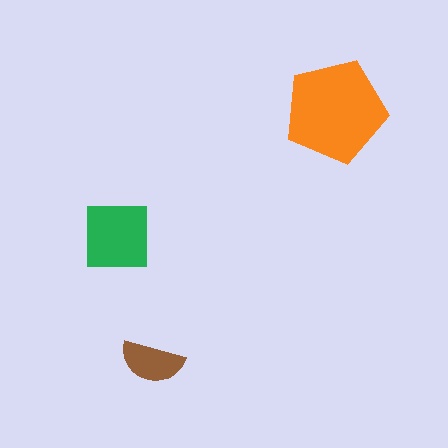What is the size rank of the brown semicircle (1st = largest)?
3rd.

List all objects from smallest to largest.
The brown semicircle, the green square, the orange pentagon.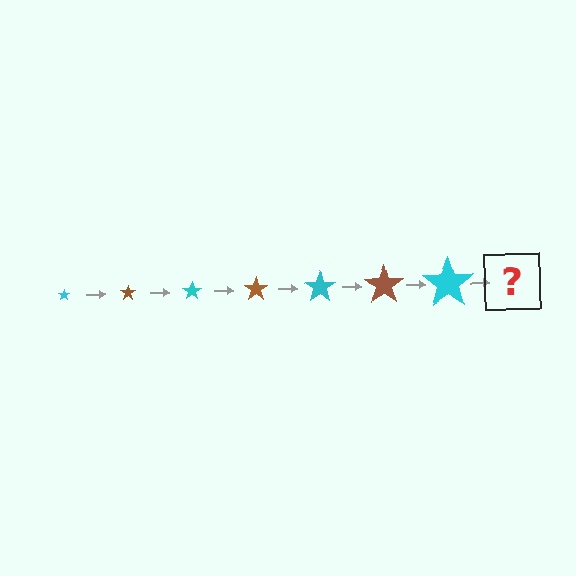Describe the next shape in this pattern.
It should be a brown star, larger than the previous one.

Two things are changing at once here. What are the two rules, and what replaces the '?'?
The two rules are that the star grows larger each step and the color cycles through cyan and brown. The '?' should be a brown star, larger than the previous one.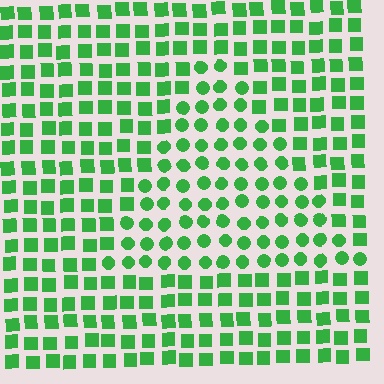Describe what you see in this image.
The image is filled with small green elements arranged in a uniform grid. A triangle-shaped region contains circles, while the surrounding area contains squares. The boundary is defined purely by the change in element shape.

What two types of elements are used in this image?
The image uses circles inside the triangle region and squares outside it.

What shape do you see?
I see a triangle.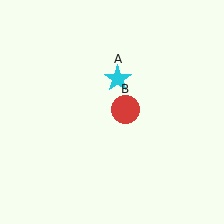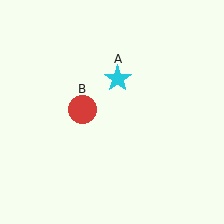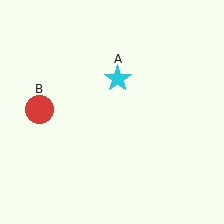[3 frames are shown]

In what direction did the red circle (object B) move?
The red circle (object B) moved left.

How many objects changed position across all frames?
1 object changed position: red circle (object B).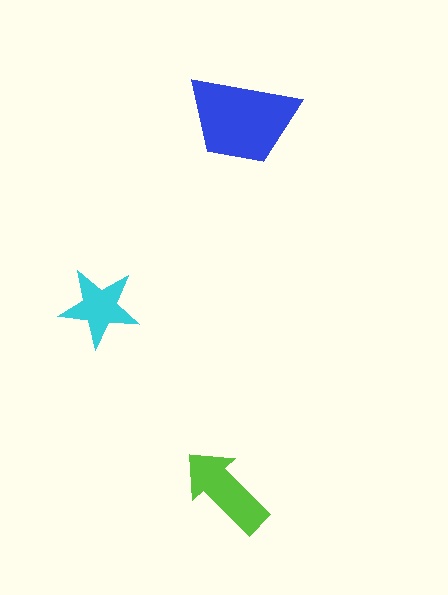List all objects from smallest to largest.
The cyan star, the lime arrow, the blue trapezoid.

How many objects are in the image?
There are 3 objects in the image.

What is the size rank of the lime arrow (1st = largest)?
2nd.